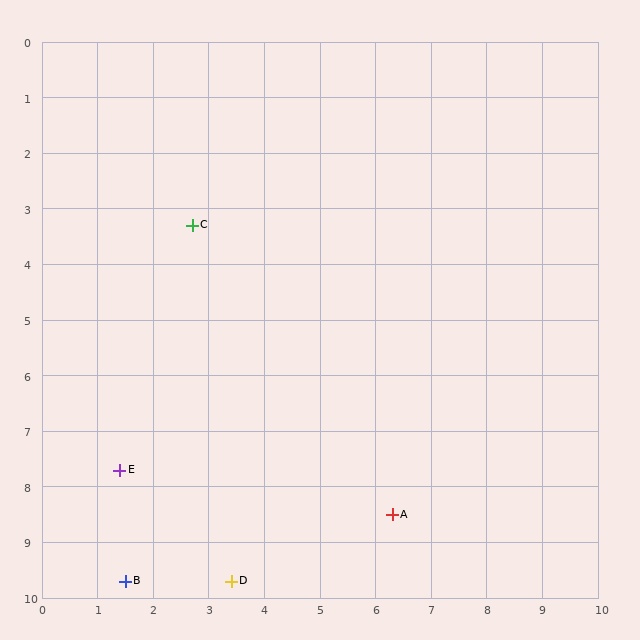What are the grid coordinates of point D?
Point D is at approximately (3.4, 9.7).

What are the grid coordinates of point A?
Point A is at approximately (6.3, 8.5).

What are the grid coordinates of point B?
Point B is at approximately (1.5, 9.7).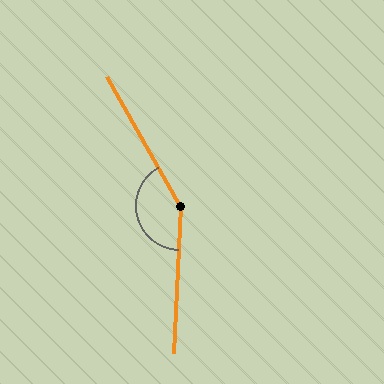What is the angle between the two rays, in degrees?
Approximately 148 degrees.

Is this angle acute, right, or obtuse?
It is obtuse.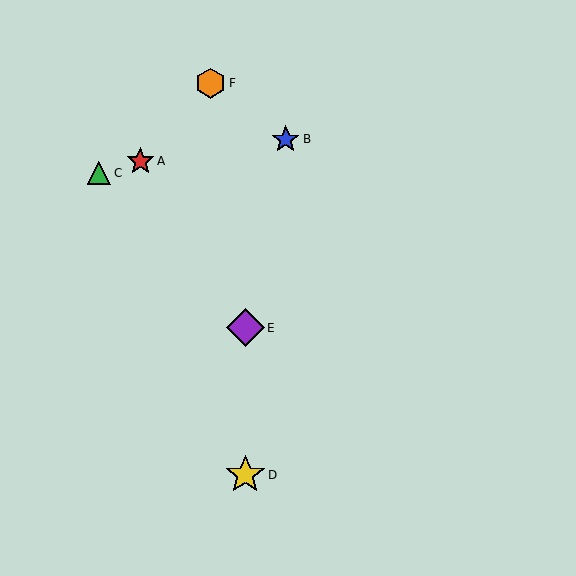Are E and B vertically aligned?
No, E is at x≈245 and B is at x≈286.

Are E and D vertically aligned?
Yes, both are at x≈245.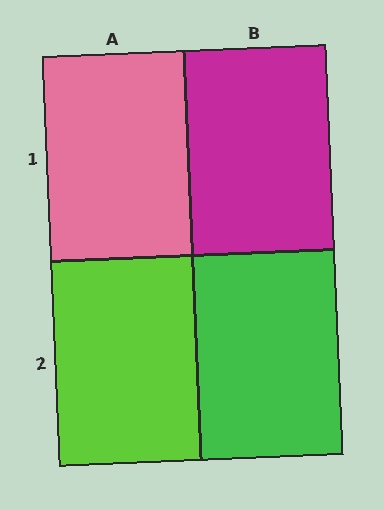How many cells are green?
1 cell is green.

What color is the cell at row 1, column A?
Pink.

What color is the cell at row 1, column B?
Magenta.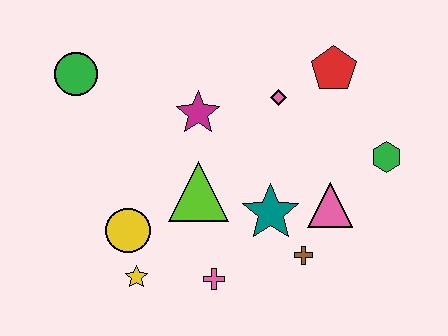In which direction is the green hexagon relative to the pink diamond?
The green hexagon is to the right of the pink diamond.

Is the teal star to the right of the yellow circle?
Yes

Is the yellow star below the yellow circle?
Yes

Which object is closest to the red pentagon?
The pink diamond is closest to the red pentagon.